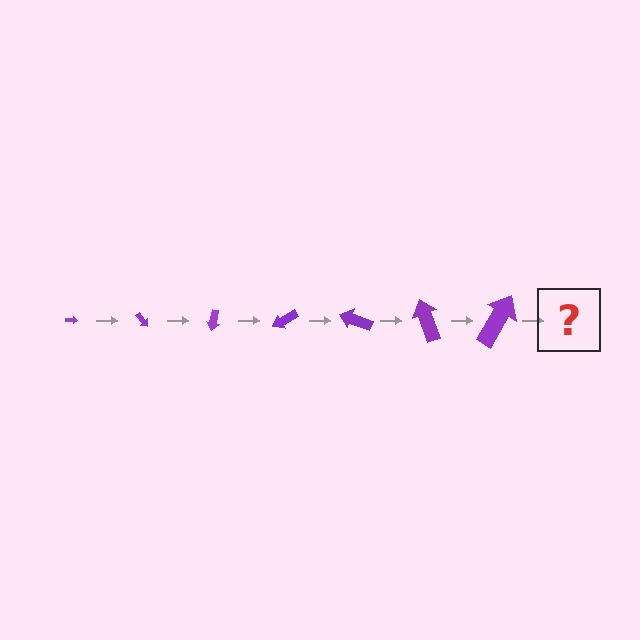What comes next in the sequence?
The next element should be an arrow, larger than the previous one and rotated 350 degrees from the start.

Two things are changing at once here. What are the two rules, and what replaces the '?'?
The two rules are that the arrow grows larger each step and it rotates 50 degrees each step. The '?' should be an arrow, larger than the previous one and rotated 350 degrees from the start.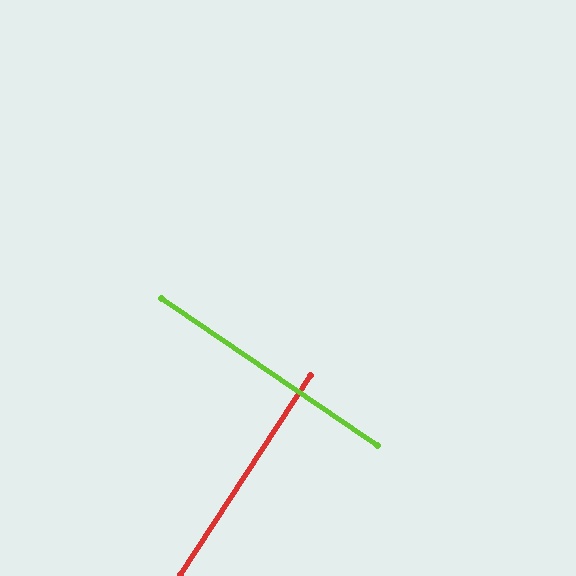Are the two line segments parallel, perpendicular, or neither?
Perpendicular — they meet at approximately 89°.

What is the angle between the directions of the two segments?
Approximately 89 degrees.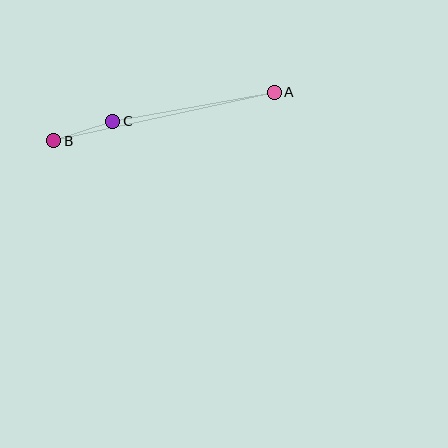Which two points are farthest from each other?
Points A and B are farthest from each other.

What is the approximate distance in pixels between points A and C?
The distance between A and C is approximately 164 pixels.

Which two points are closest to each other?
Points B and C are closest to each other.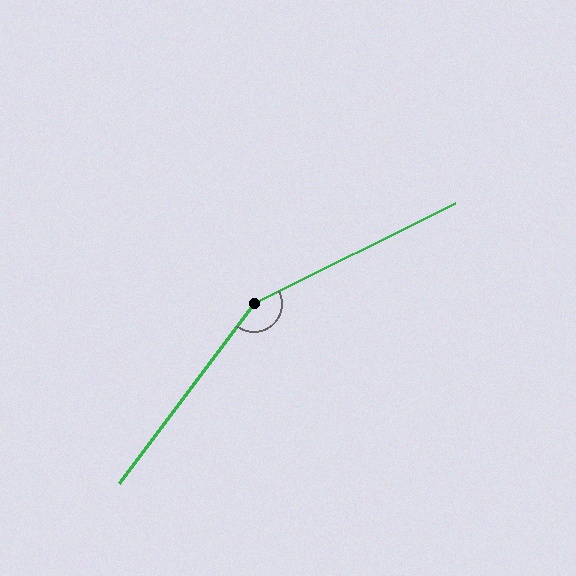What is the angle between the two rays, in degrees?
Approximately 153 degrees.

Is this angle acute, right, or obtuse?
It is obtuse.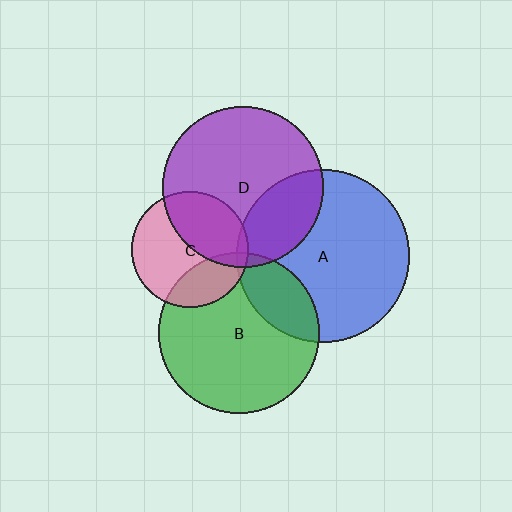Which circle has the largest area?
Circle A (blue).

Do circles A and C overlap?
Yes.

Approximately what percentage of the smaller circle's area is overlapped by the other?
Approximately 5%.